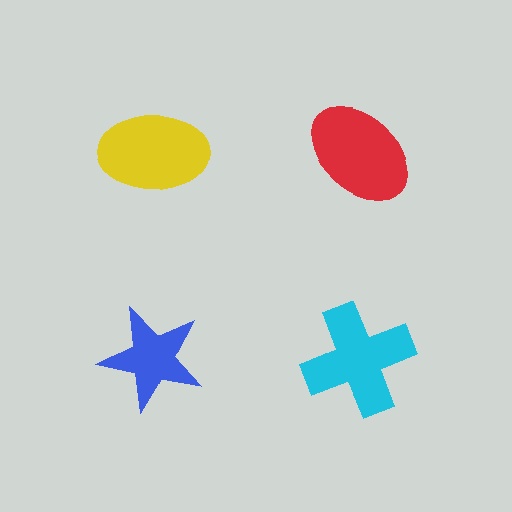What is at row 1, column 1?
A yellow ellipse.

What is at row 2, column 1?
A blue star.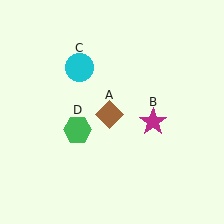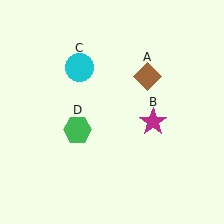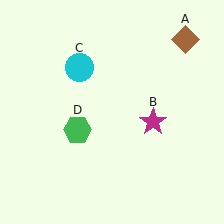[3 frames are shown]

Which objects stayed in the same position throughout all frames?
Magenta star (object B) and cyan circle (object C) and green hexagon (object D) remained stationary.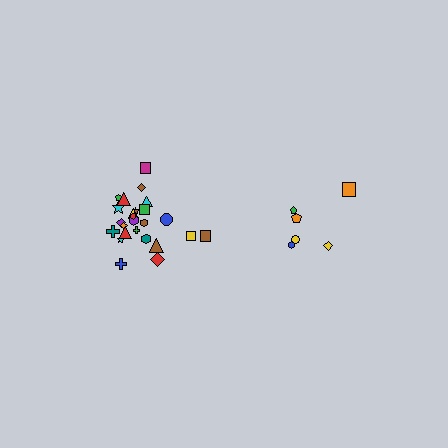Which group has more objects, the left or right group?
The left group.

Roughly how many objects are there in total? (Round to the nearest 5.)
Roughly 30 objects in total.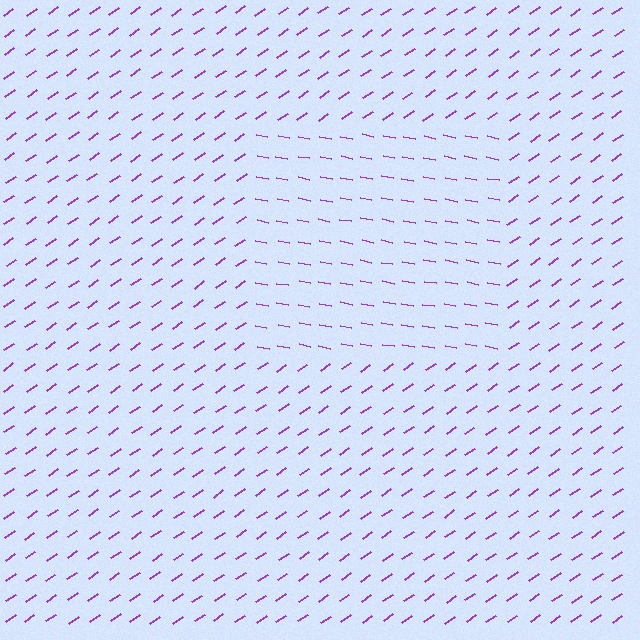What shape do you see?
I see a rectangle.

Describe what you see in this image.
The image is filled with small purple line segments. A rectangle region in the image has lines oriented differently from the surrounding lines, creating a visible texture boundary.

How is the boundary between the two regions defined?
The boundary is defined purely by a change in line orientation (approximately 45 degrees difference). All lines are the same color and thickness.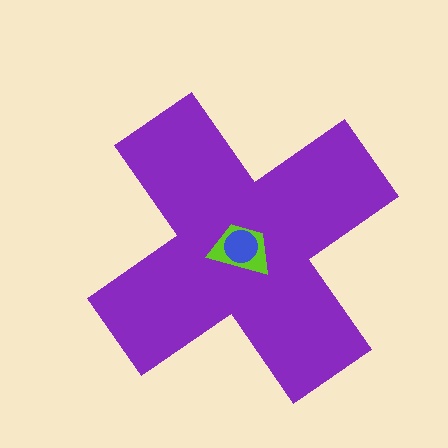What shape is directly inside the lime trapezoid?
The blue circle.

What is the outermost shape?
The purple cross.